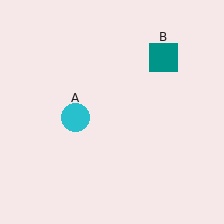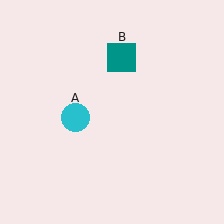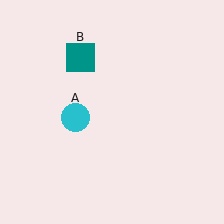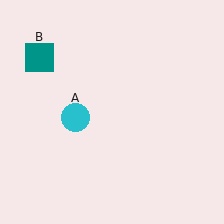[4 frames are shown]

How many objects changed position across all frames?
1 object changed position: teal square (object B).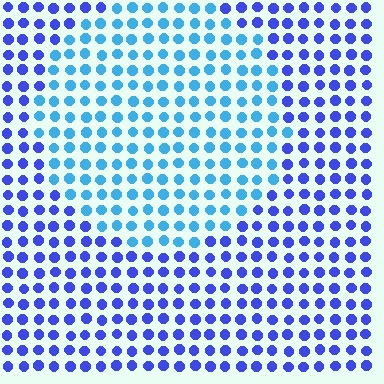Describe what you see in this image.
The image is filled with small blue elements in a uniform arrangement. A circle-shaped region is visible where the elements are tinted to a slightly different hue, forming a subtle color boundary.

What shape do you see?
I see a circle.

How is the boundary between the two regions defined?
The boundary is defined purely by a slight shift in hue (about 37 degrees). Spacing, size, and orientation are identical on both sides.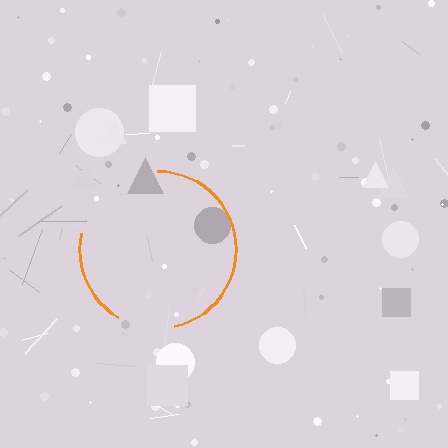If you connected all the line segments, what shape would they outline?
They would outline a circle.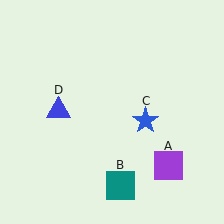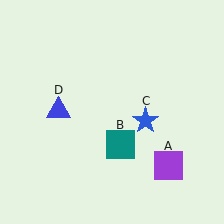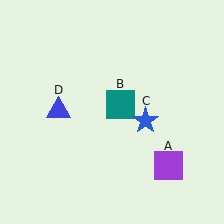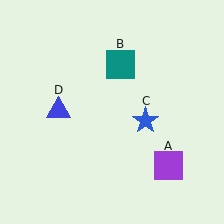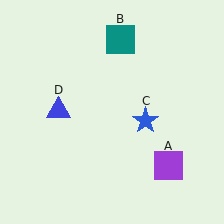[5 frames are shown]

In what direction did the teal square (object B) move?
The teal square (object B) moved up.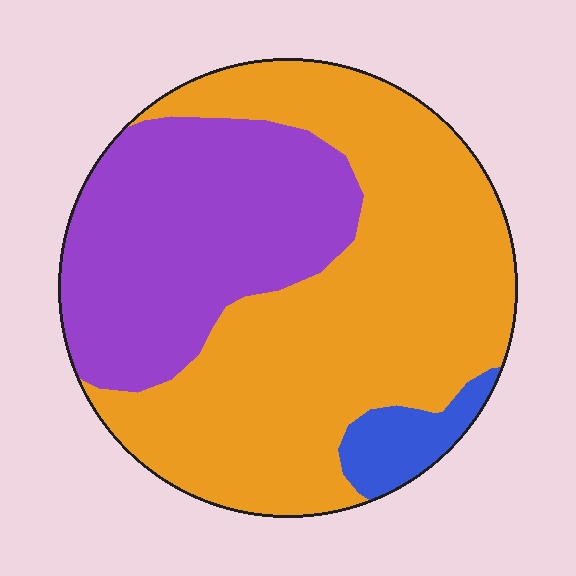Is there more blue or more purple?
Purple.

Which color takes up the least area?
Blue, at roughly 5%.